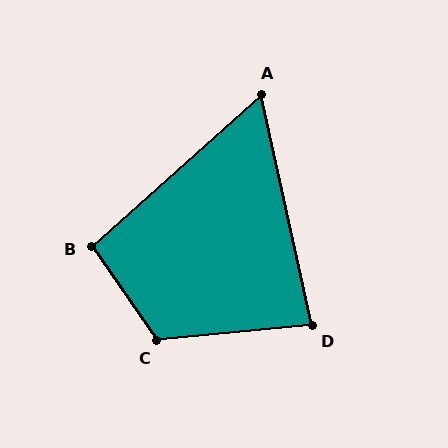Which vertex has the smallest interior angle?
A, at approximately 61 degrees.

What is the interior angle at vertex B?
Approximately 97 degrees (obtuse).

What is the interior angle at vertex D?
Approximately 83 degrees (acute).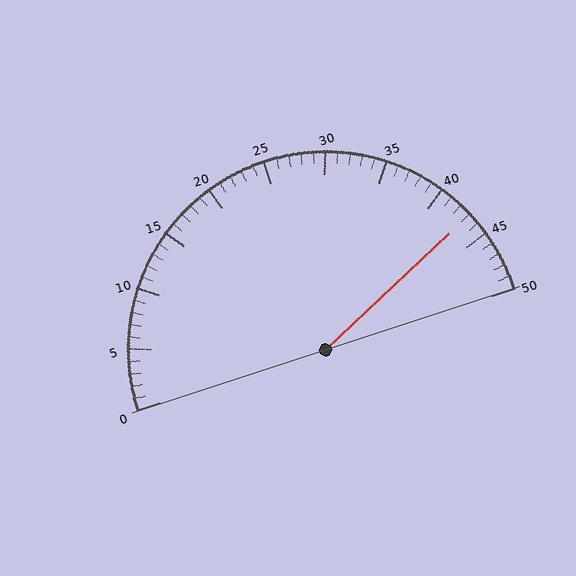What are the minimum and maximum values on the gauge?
The gauge ranges from 0 to 50.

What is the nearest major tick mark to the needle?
The nearest major tick mark is 45.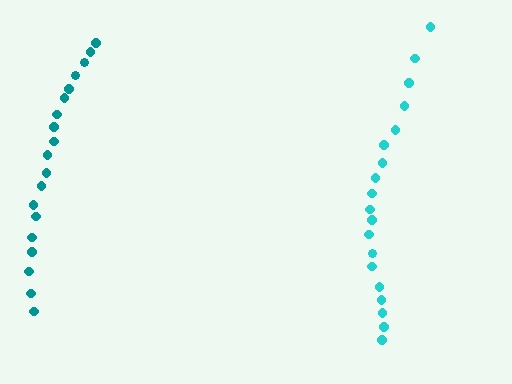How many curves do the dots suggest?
There are 2 distinct paths.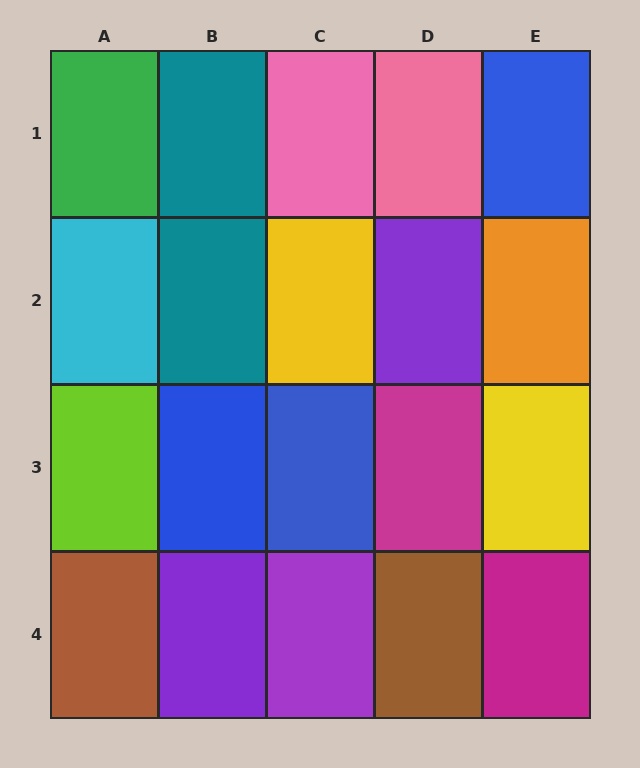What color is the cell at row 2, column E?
Orange.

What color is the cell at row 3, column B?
Blue.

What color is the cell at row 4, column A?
Brown.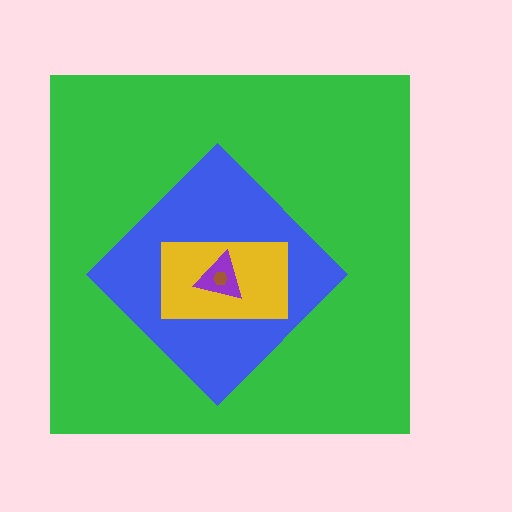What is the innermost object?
The brown hexagon.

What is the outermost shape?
The green square.